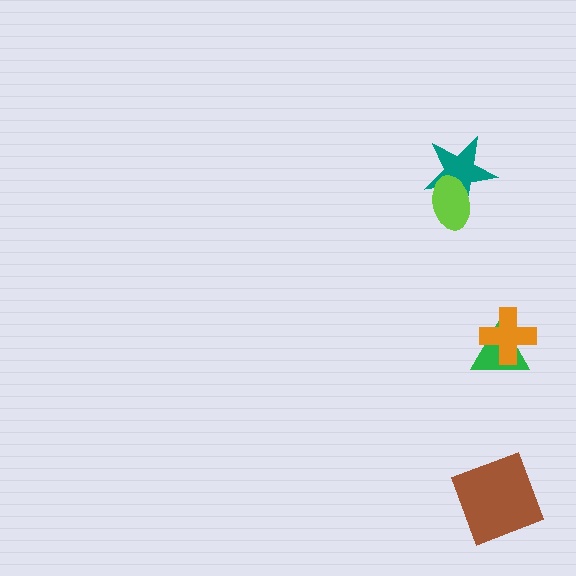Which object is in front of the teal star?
The lime ellipse is in front of the teal star.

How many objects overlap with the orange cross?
1 object overlaps with the orange cross.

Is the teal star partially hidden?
Yes, it is partially covered by another shape.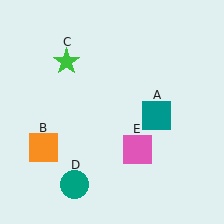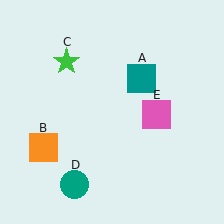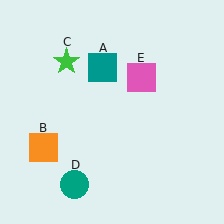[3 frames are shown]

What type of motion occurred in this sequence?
The teal square (object A), pink square (object E) rotated counterclockwise around the center of the scene.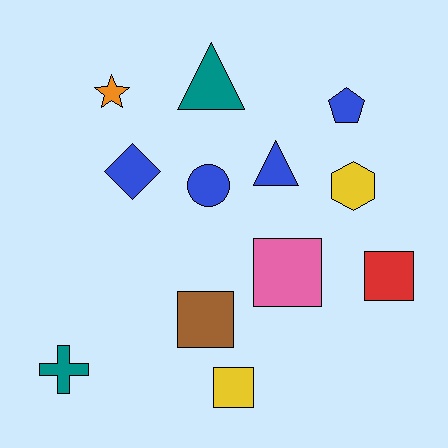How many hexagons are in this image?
There is 1 hexagon.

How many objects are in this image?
There are 12 objects.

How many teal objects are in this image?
There are 2 teal objects.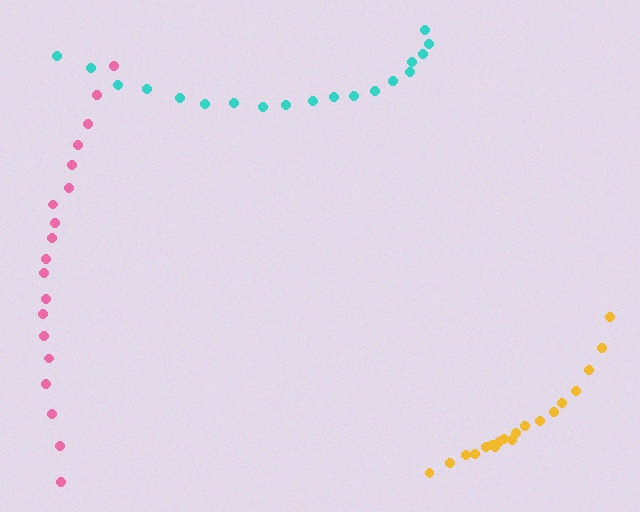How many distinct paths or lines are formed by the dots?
There are 3 distinct paths.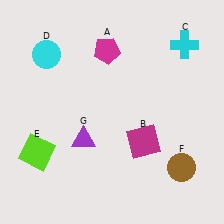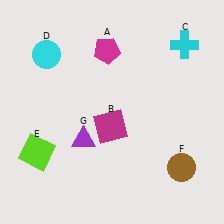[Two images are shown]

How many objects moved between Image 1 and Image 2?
1 object moved between the two images.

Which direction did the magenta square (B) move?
The magenta square (B) moved left.